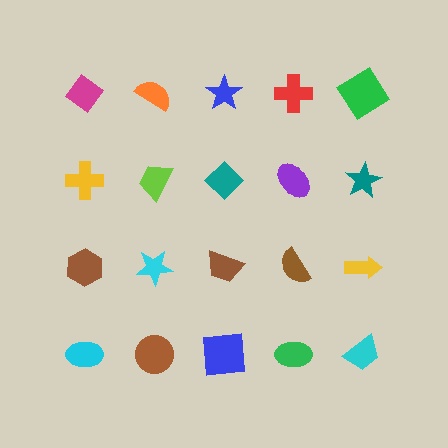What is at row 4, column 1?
A cyan ellipse.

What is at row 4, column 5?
A cyan trapezoid.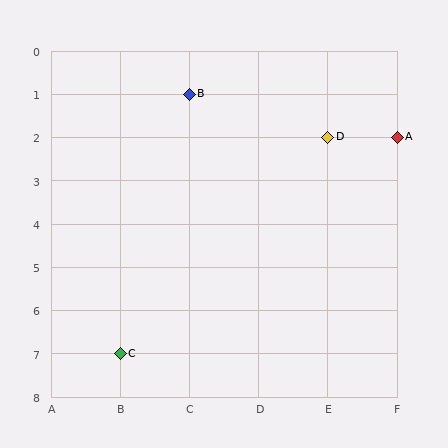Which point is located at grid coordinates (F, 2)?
Point A is at (F, 2).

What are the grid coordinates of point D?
Point D is at grid coordinates (E, 2).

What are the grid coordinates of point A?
Point A is at grid coordinates (F, 2).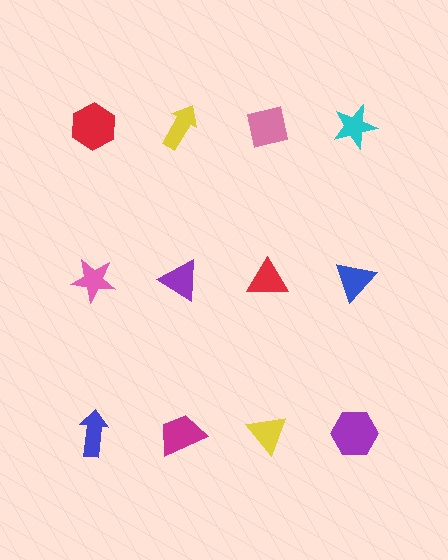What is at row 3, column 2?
A magenta trapezoid.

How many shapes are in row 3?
4 shapes.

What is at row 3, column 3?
A yellow triangle.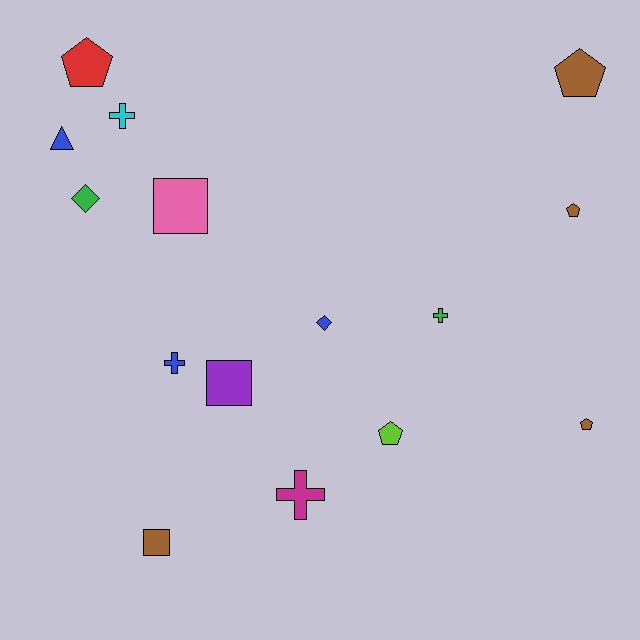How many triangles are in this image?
There is 1 triangle.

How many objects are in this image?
There are 15 objects.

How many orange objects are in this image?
There are no orange objects.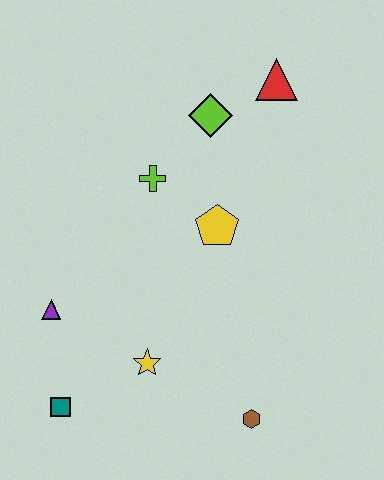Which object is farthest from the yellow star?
The red triangle is farthest from the yellow star.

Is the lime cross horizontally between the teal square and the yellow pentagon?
Yes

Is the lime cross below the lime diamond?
Yes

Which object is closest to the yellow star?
The teal square is closest to the yellow star.